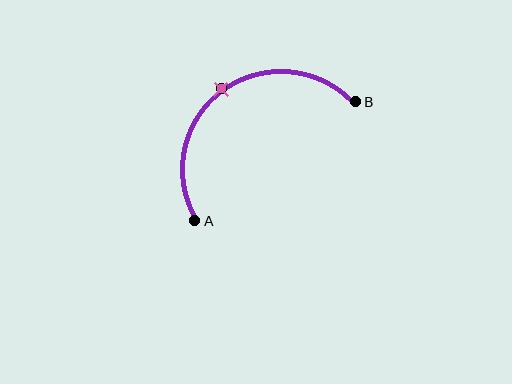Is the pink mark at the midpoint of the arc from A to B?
Yes. The pink mark lies on the arc at equal arc-length from both A and B — it is the arc midpoint.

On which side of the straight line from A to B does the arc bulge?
The arc bulges above and to the left of the straight line connecting A and B.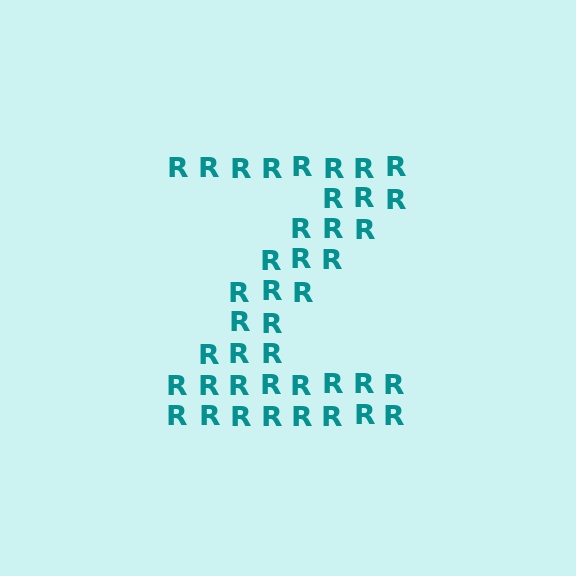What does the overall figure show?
The overall figure shows the letter Z.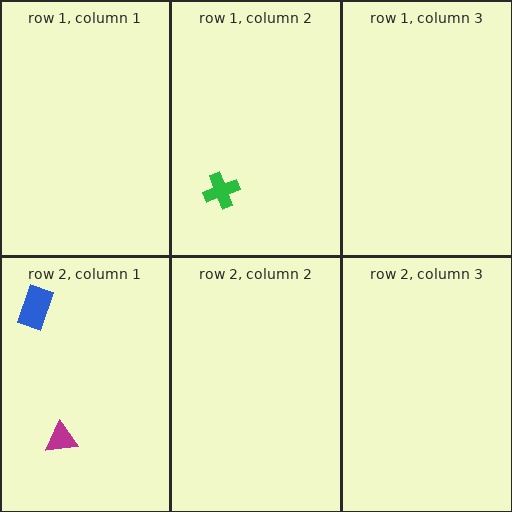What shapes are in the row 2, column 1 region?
The blue rectangle, the magenta triangle.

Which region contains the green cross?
The row 1, column 2 region.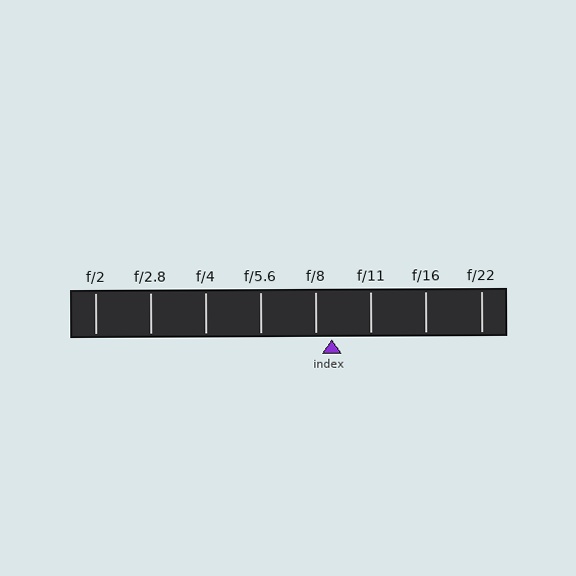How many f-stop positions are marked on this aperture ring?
There are 8 f-stop positions marked.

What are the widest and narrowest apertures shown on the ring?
The widest aperture shown is f/2 and the narrowest is f/22.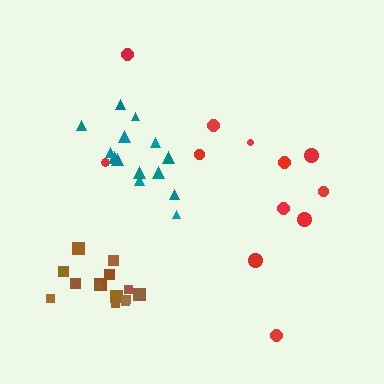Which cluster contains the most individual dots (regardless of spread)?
Teal (14).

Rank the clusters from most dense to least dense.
teal, brown, red.